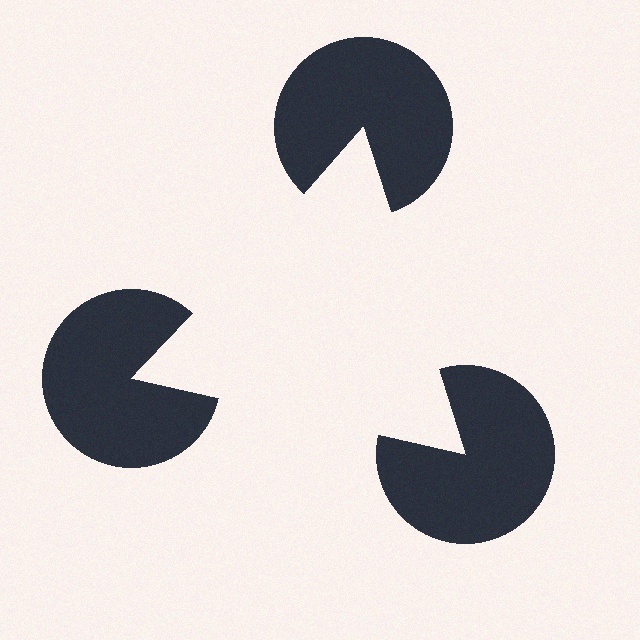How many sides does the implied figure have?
3 sides.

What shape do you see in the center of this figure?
An illusory triangle — its edges are inferred from the aligned wedge cuts in the pac-man discs, not physically drawn.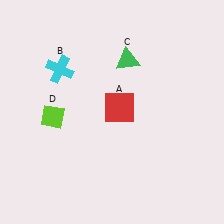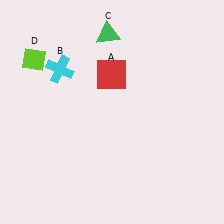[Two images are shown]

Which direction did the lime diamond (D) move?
The lime diamond (D) moved up.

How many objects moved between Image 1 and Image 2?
3 objects moved between the two images.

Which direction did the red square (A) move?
The red square (A) moved up.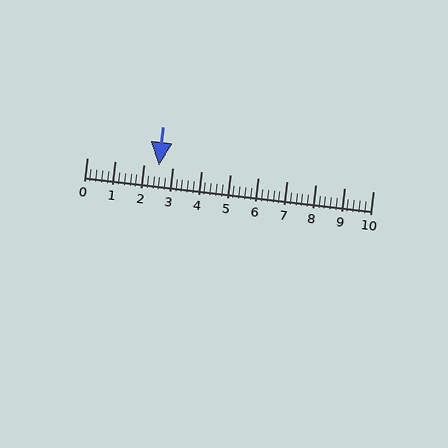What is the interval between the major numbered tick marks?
The major tick marks are spaced 1 units apart.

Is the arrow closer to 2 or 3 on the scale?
The arrow is closer to 3.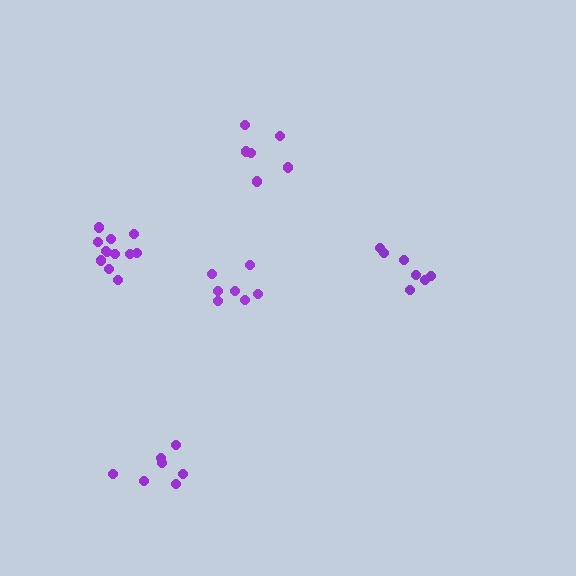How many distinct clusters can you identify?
There are 5 distinct clusters.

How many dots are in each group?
Group 1: 7 dots, Group 2: 7 dots, Group 3: 6 dots, Group 4: 12 dots, Group 5: 7 dots (39 total).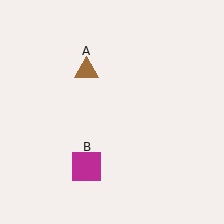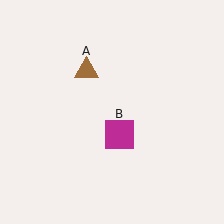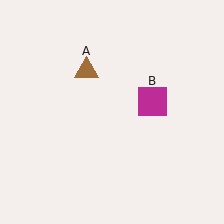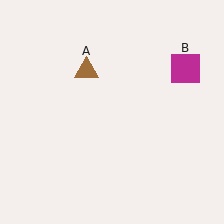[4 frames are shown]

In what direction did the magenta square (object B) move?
The magenta square (object B) moved up and to the right.